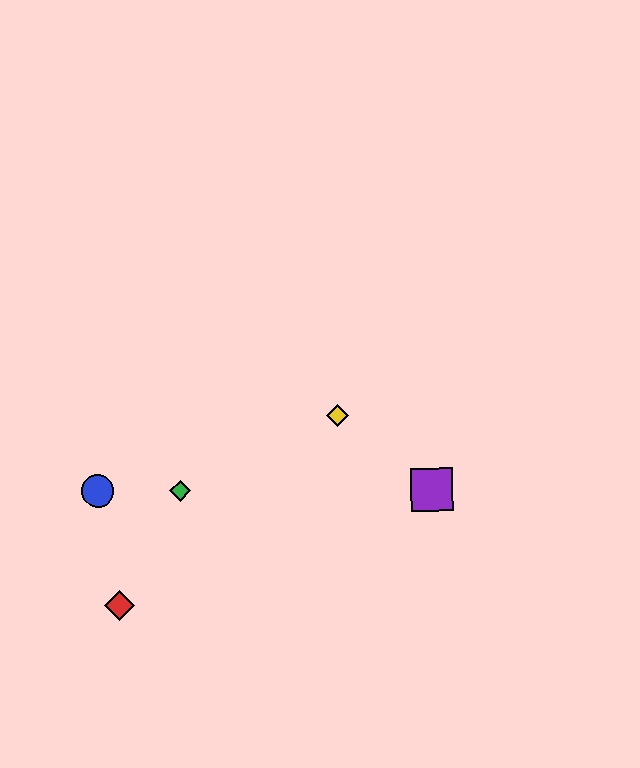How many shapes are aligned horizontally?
3 shapes (the blue circle, the green diamond, the purple square) are aligned horizontally.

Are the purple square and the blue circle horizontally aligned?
Yes, both are at y≈490.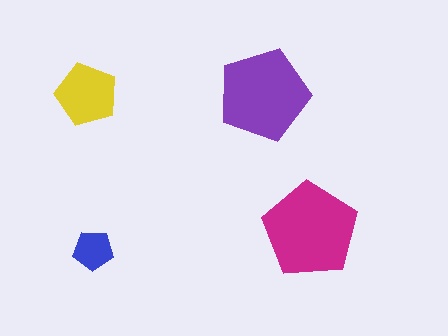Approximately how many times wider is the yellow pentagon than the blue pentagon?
About 1.5 times wider.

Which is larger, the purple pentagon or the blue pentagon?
The purple one.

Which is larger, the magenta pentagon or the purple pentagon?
The magenta one.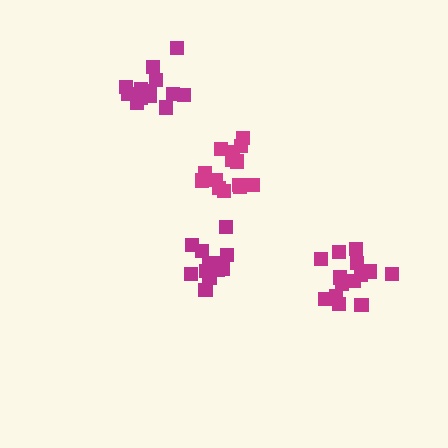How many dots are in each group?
Group 1: 14 dots, Group 2: 12 dots, Group 3: 14 dots, Group 4: 14 dots (54 total).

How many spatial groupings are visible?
There are 4 spatial groupings.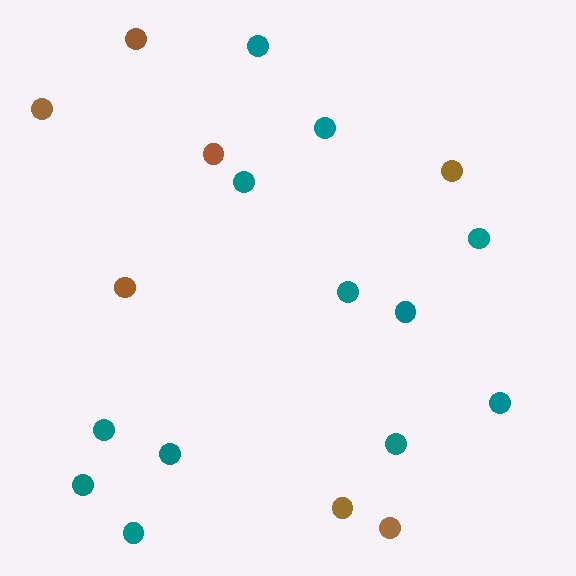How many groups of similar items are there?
There are 2 groups: one group of brown circles (7) and one group of teal circles (12).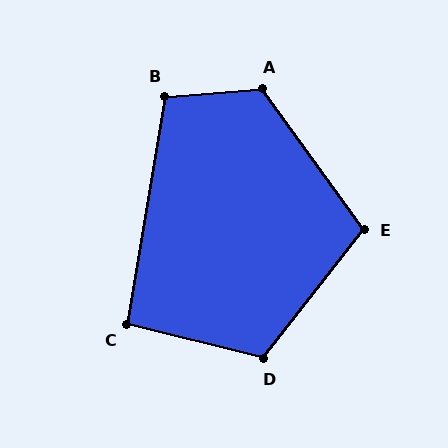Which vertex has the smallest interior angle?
C, at approximately 94 degrees.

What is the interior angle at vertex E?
Approximately 106 degrees (obtuse).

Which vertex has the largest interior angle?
A, at approximately 121 degrees.